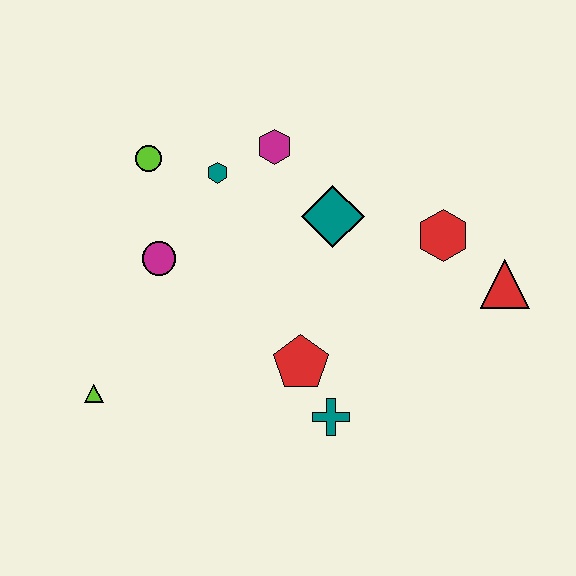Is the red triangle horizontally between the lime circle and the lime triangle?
No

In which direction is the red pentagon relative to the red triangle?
The red pentagon is to the left of the red triangle.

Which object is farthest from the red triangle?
The lime triangle is farthest from the red triangle.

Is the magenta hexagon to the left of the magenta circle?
No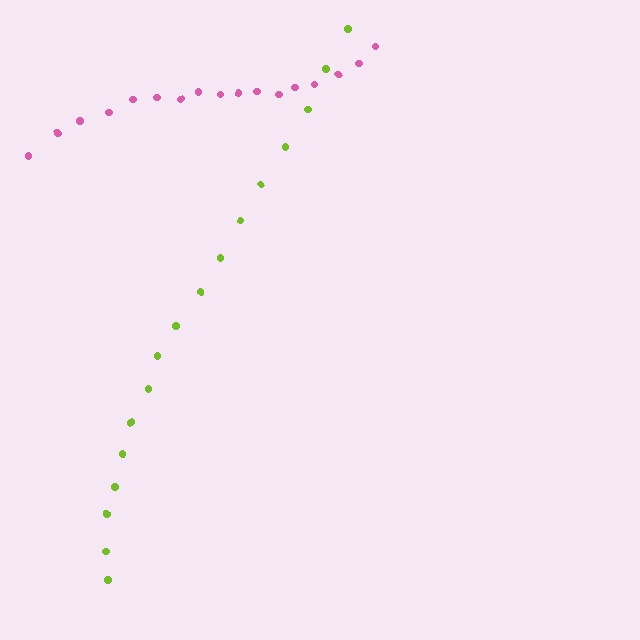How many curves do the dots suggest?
There are 2 distinct paths.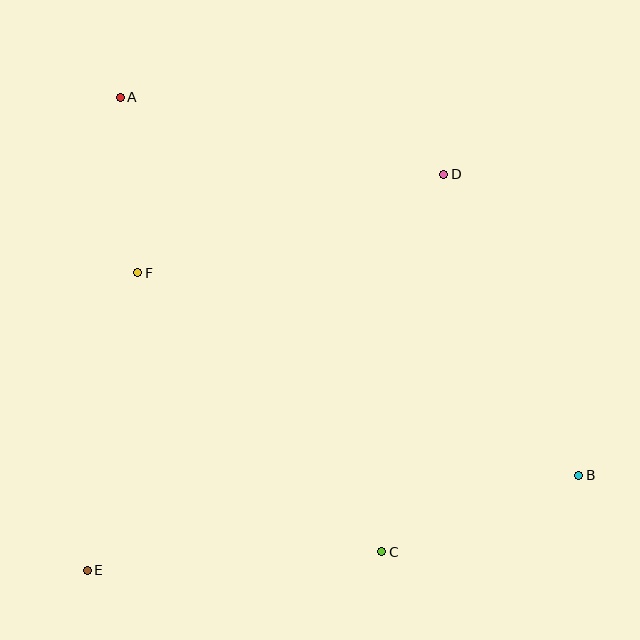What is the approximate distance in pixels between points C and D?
The distance between C and D is approximately 383 pixels.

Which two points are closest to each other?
Points A and F are closest to each other.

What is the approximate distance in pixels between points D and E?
The distance between D and E is approximately 533 pixels.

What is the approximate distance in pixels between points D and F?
The distance between D and F is approximately 321 pixels.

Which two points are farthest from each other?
Points A and B are farthest from each other.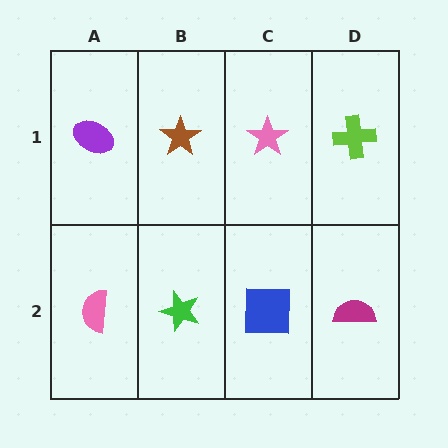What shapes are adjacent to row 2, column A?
A purple ellipse (row 1, column A), a green star (row 2, column B).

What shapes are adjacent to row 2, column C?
A pink star (row 1, column C), a green star (row 2, column B), a magenta semicircle (row 2, column D).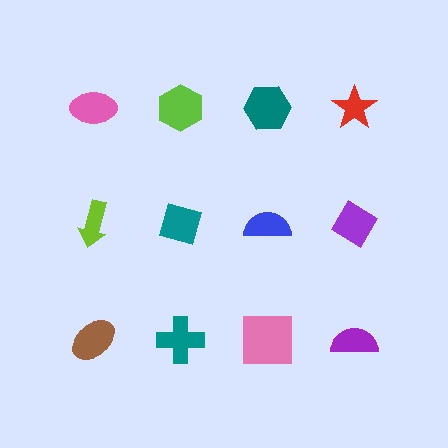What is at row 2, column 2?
A teal diamond.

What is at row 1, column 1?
A pink ellipse.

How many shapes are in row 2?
4 shapes.